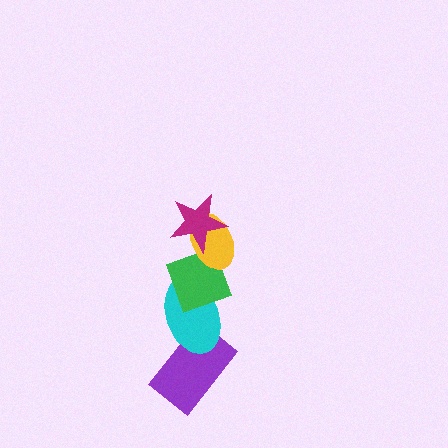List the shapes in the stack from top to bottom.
From top to bottom: the magenta star, the yellow ellipse, the green diamond, the cyan ellipse, the purple rectangle.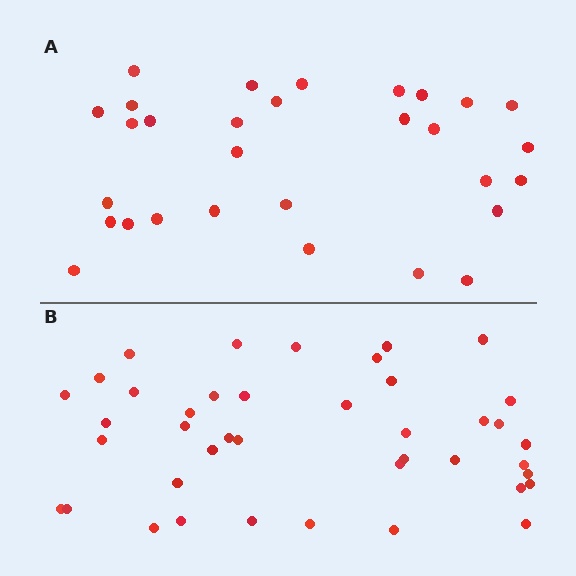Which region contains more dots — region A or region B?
Region B (the bottom region) has more dots.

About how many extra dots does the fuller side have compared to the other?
Region B has roughly 12 or so more dots than region A.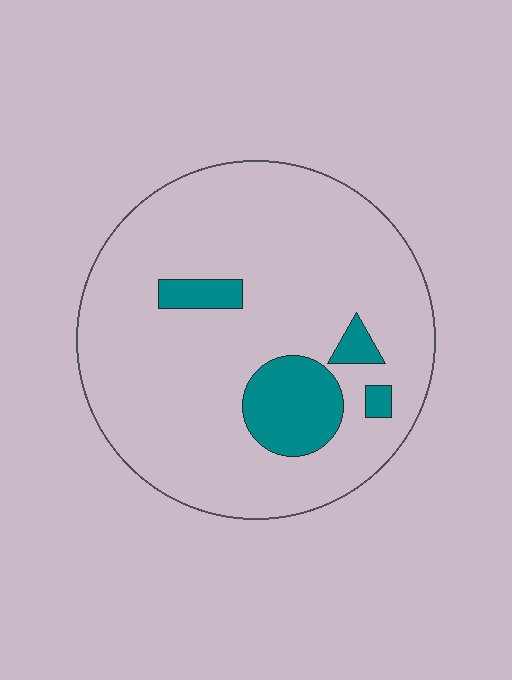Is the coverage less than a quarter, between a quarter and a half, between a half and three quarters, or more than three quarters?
Less than a quarter.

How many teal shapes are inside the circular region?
4.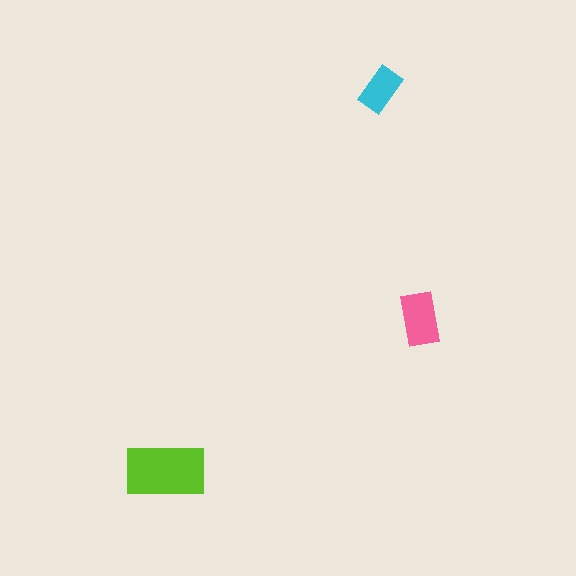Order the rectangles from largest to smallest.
the lime one, the pink one, the cyan one.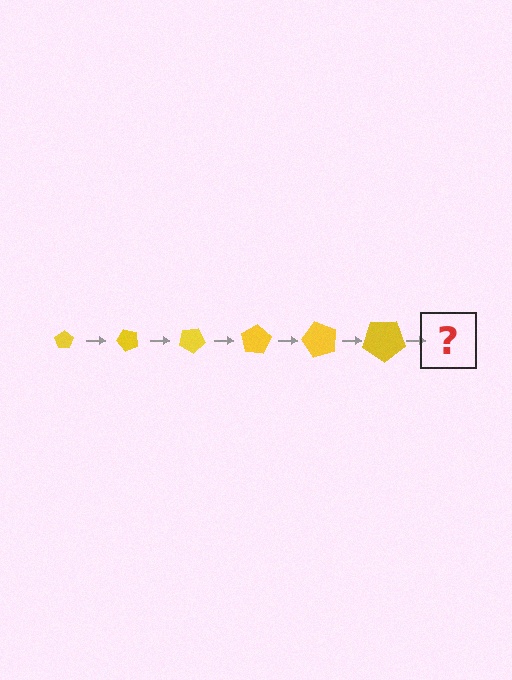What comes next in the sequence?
The next element should be a pentagon, larger than the previous one and rotated 300 degrees from the start.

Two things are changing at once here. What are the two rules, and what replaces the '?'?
The two rules are that the pentagon grows larger each step and it rotates 50 degrees each step. The '?' should be a pentagon, larger than the previous one and rotated 300 degrees from the start.